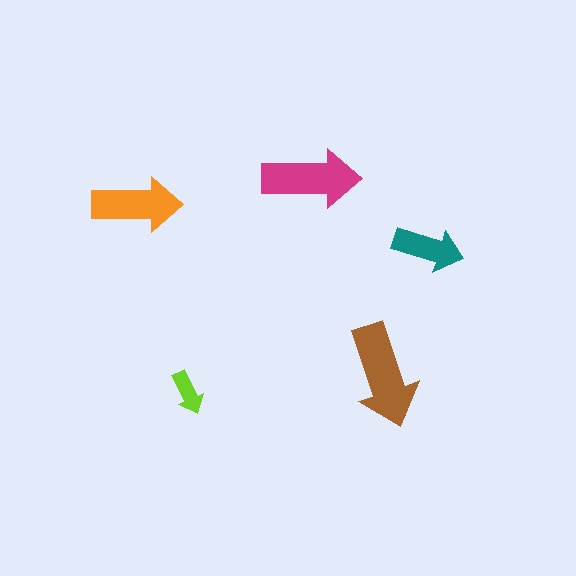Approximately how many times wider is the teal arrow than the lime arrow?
About 1.5 times wider.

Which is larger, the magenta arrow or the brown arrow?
The brown one.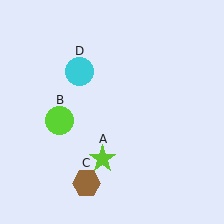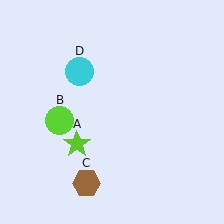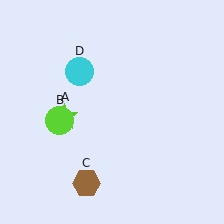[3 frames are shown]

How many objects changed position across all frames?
1 object changed position: lime star (object A).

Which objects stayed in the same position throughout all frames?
Lime circle (object B) and brown hexagon (object C) and cyan circle (object D) remained stationary.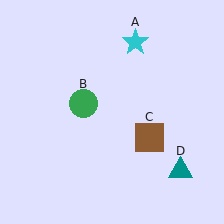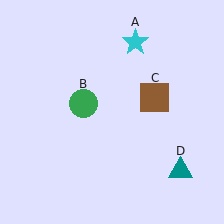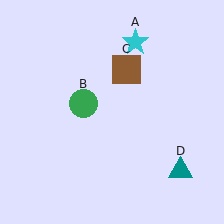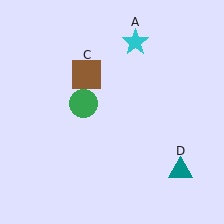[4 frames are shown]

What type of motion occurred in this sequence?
The brown square (object C) rotated counterclockwise around the center of the scene.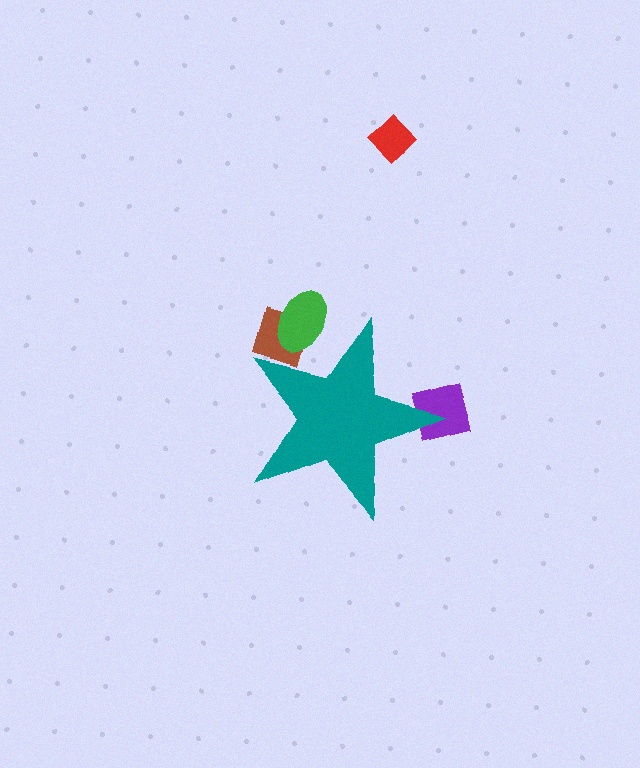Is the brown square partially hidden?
Yes, the brown square is partially hidden behind the teal star.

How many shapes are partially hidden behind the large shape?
3 shapes are partially hidden.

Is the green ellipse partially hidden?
Yes, the green ellipse is partially hidden behind the teal star.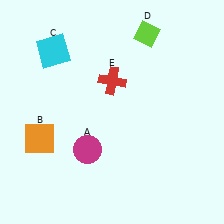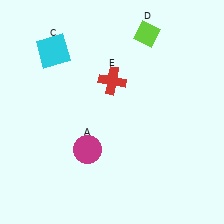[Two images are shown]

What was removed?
The orange square (B) was removed in Image 2.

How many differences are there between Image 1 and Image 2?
There is 1 difference between the two images.